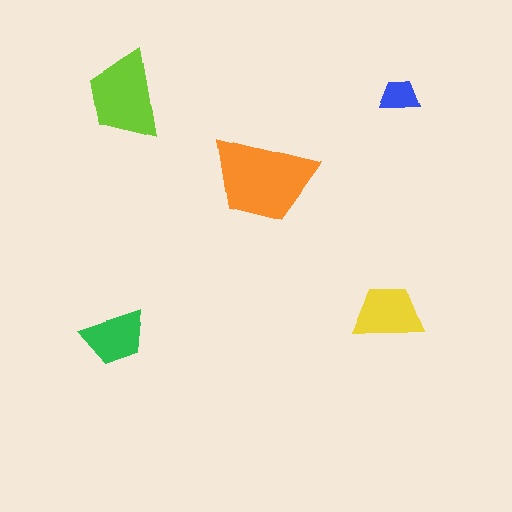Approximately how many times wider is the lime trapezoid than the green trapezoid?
About 1.5 times wider.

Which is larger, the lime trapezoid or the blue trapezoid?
The lime one.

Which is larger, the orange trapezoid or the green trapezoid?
The orange one.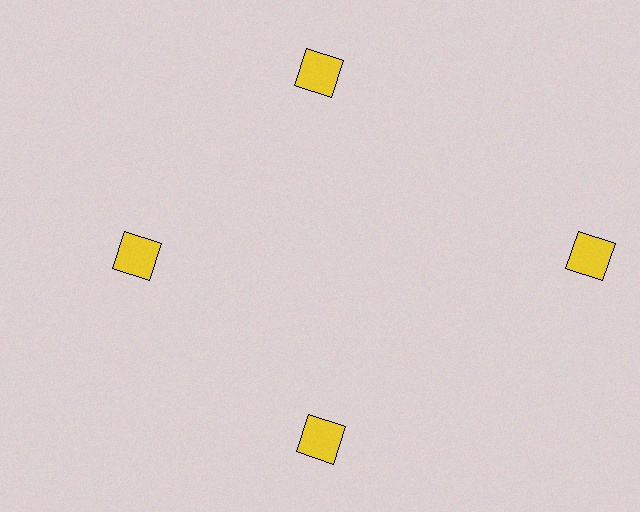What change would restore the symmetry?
The symmetry would be restored by moving it inward, back onto the ring so that all 4 squares sit at equal angles and equal distance from the center.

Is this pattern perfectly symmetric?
No. The 4 yellow squares are arranged in a ring, but one element near the 3 o'clock position is pushed outward from the center, breaking the 4-fold rotational symmetry.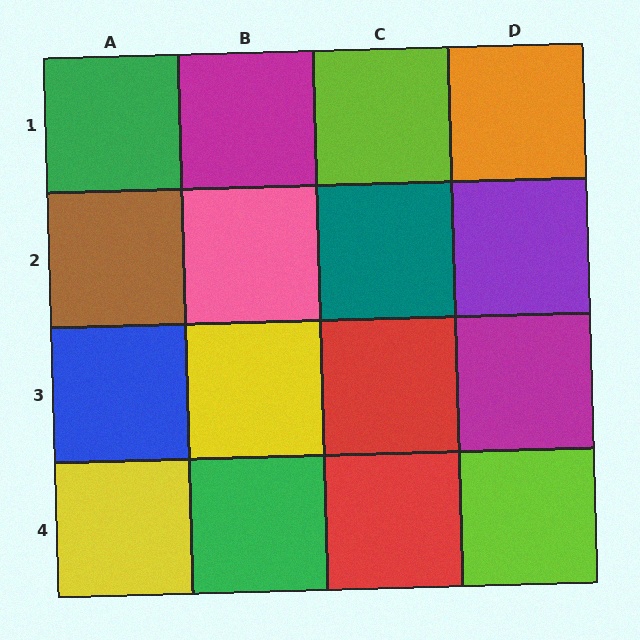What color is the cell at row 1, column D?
Orange.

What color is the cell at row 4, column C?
Red.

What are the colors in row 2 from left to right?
Brown, pink, teal, purple.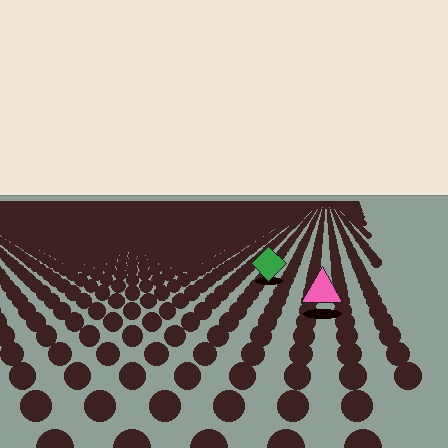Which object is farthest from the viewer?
The green diamond is farthest from the viewer. It appears smaller and the ground texture around it is denser.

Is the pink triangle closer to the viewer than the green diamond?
Yes. The pink triangle is closer — you can tell from the texture gradient: the ground texture is coarser near it.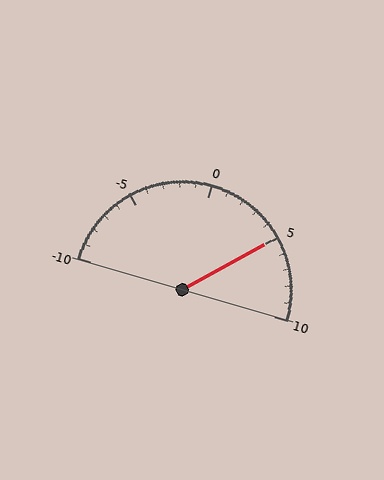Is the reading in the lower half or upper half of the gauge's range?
The reading is in the upper half of the range (-10 to 10).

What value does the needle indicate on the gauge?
The needle indicates approximately 5.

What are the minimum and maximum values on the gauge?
The gauge ranges from -10 to 10.